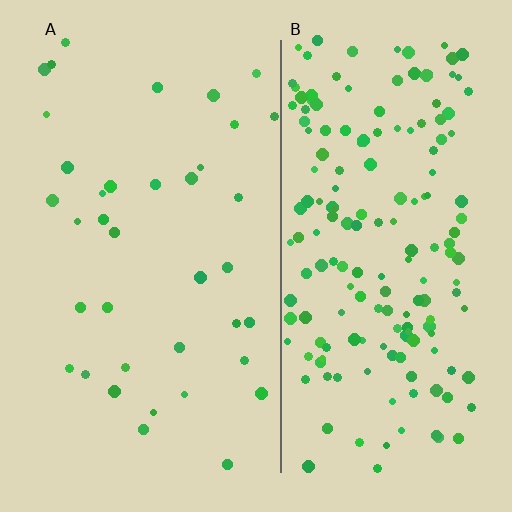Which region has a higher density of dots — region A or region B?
B (the right).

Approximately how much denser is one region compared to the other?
Approximately 4.8× — region B over region A.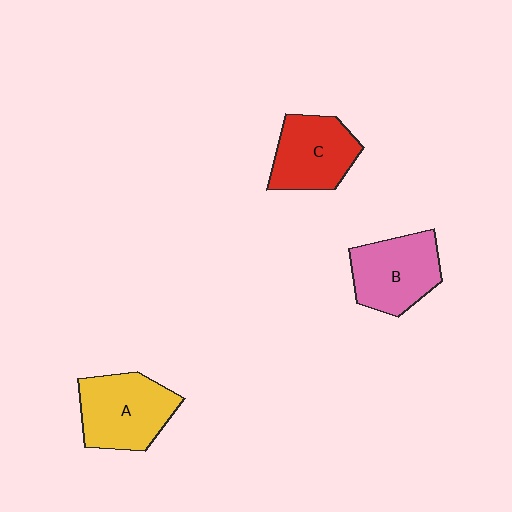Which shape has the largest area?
Shape A (yellow).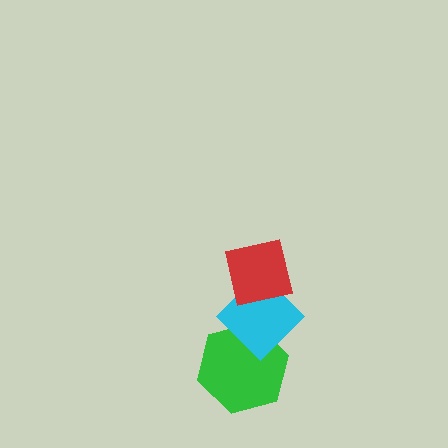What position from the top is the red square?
The red square is 1st from the top.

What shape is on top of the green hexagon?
The cyan diamond is on top of the green hexagon.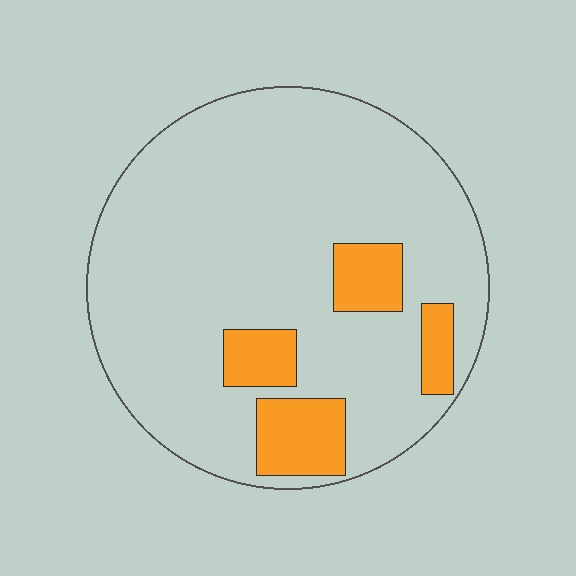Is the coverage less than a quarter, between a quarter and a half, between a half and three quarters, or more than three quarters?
Less than a quarter.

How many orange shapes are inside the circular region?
4.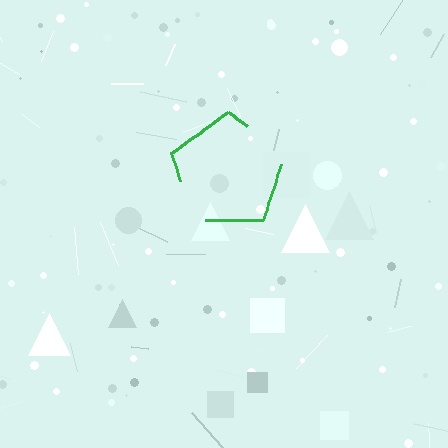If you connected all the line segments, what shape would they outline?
They would outline a pentagon.